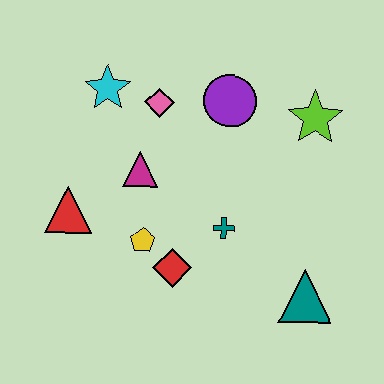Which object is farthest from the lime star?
The red triangle is farthest from the lime star.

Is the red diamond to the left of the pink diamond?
No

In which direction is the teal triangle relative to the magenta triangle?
The teal triangle is to the right of the magenta triangle.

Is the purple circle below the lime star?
No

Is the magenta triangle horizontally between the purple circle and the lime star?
No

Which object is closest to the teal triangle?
The teal cross is closest to the teal triangle.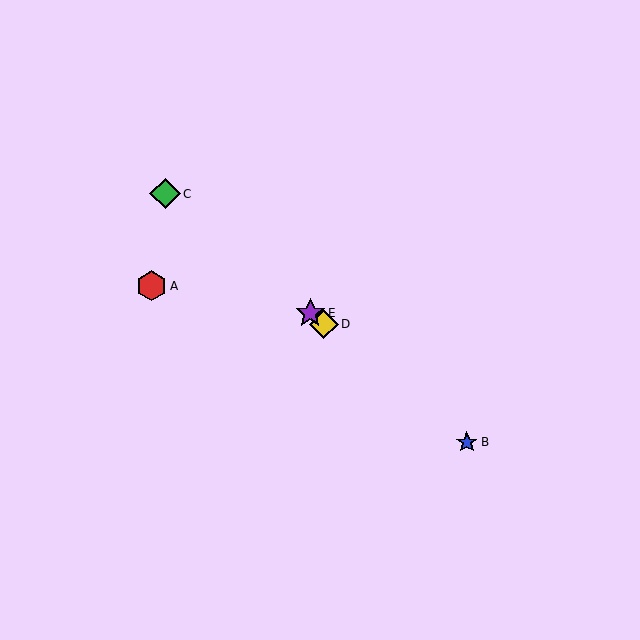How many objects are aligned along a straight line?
4 objects (B, C, D, E) are aligned along a straight line.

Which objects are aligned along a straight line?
Objects B, C, D, E are aligned along a straight line.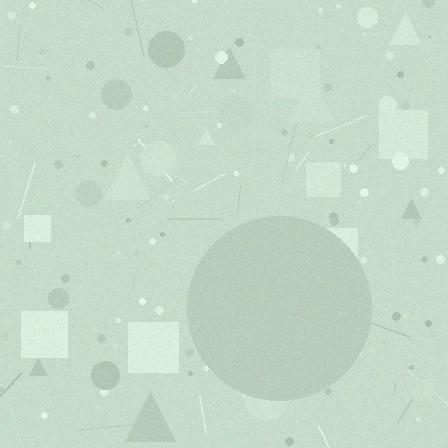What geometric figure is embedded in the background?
A circle is embedded in the background.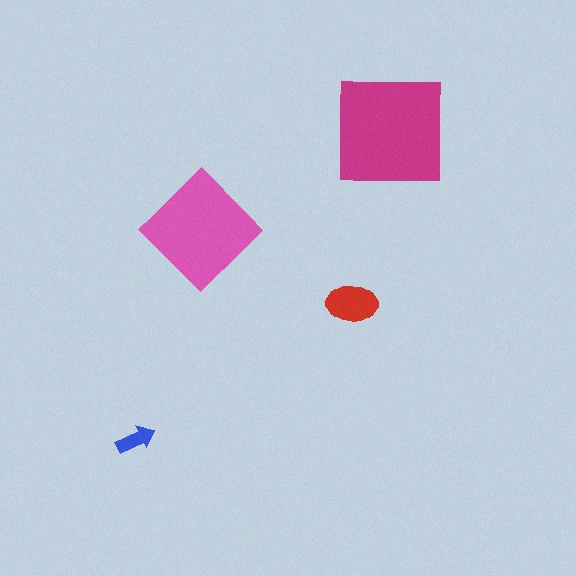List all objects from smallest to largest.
The blue arrow, the red ellipse, the pink diamond, the magenta square.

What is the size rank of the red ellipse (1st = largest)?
3rd.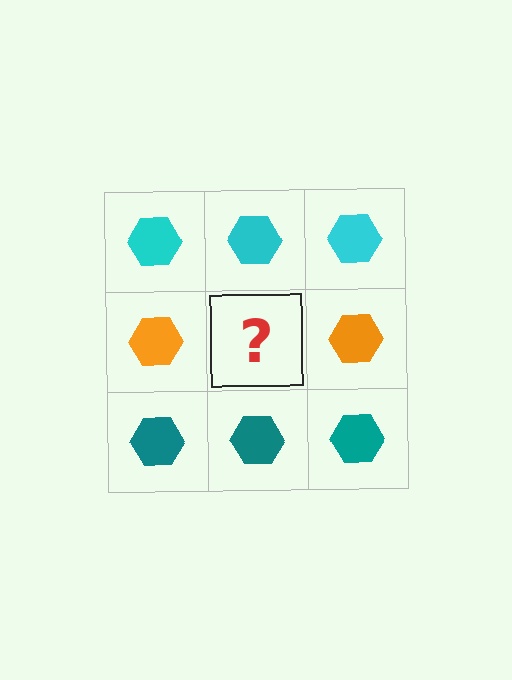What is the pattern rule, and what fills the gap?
The rule is that each row has a consistent color. The gap should be filled with an orange hexagon.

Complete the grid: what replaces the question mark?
The question mark should be replaced with an orange hexagon.